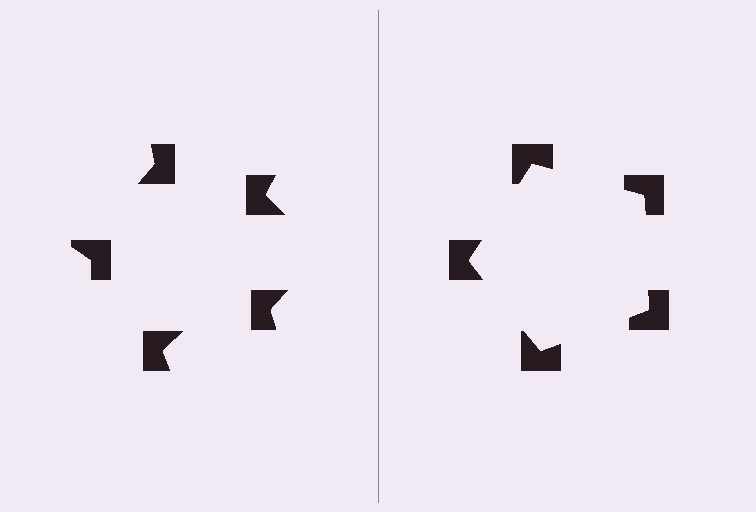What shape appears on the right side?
An illusory pentagon.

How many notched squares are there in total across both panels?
10 — 5 on each side.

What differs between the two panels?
The notched squares are positioned identically on both sides; only the wedge orientations differ. On the right they align to a pentagon; on the left they are misaligned.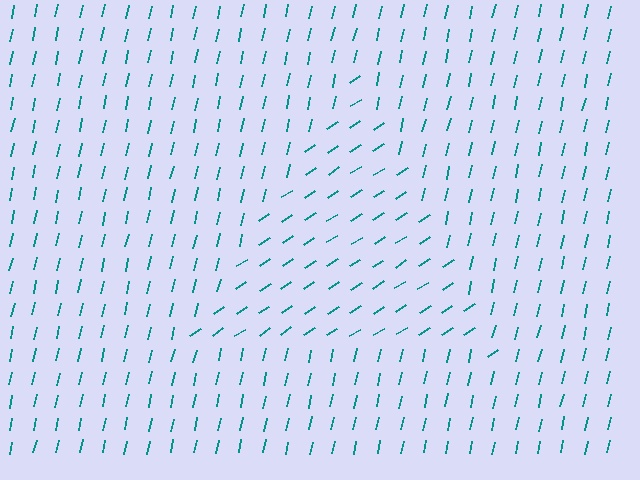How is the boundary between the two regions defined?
The boundary is defined purely by a change in line orientation (approximately 45 degrees difference). All lines are the same color and thickness.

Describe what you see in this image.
The image is filled with small teal line segments. A triangle region in the image has lines oriented differently from the surrounding lines, creating a visible texture boundary.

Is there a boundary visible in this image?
Yes, there is a texture boundary formed by a change in line orientation.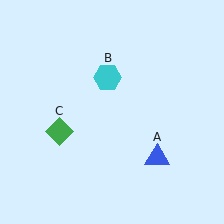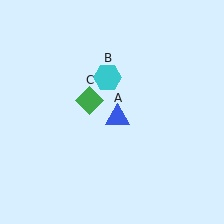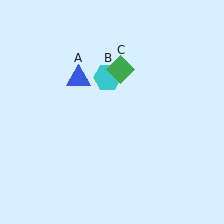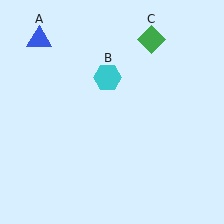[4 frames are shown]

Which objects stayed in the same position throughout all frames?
Cyan hexagon (object B) remained stationary.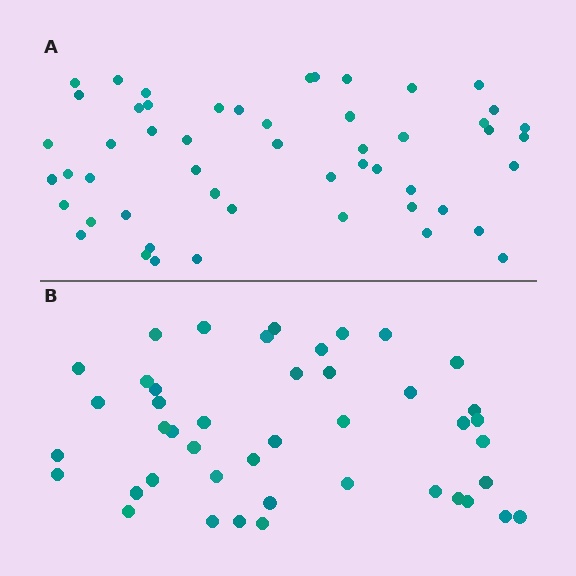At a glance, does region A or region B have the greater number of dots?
Region A (the top region) has more dots.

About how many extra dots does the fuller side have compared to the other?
Region A has roughly 8 or so more dots than region B.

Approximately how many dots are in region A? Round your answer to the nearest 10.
About 50 dots. (The exact count is 52, which rounds to 50.)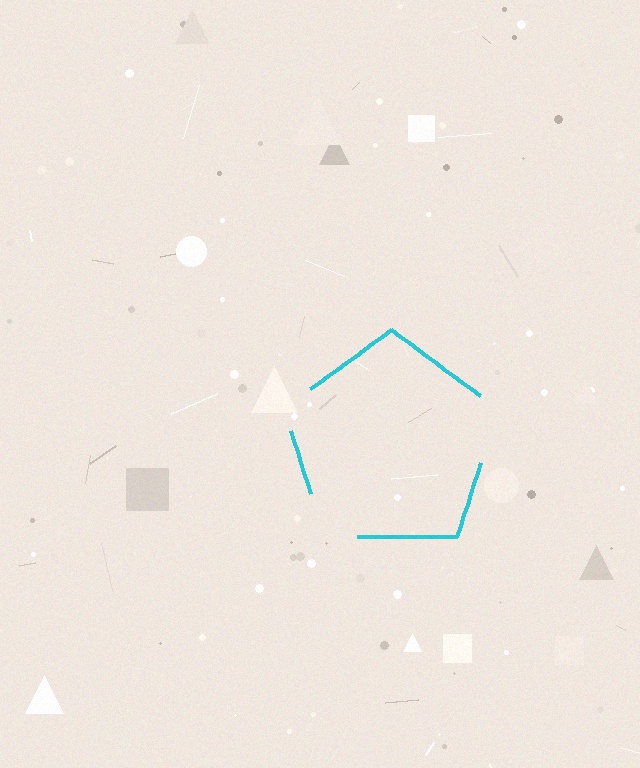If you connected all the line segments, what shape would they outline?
They would outline a pentagon.